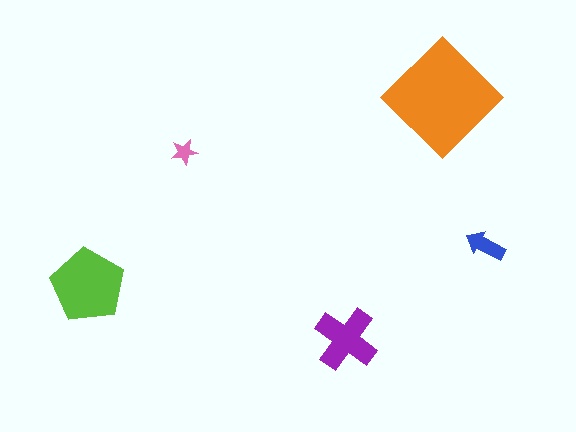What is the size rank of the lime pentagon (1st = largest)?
2nd.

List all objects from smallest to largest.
The pink star, the blue arrow, the purple cross, the lime pentagon, the orange diamond.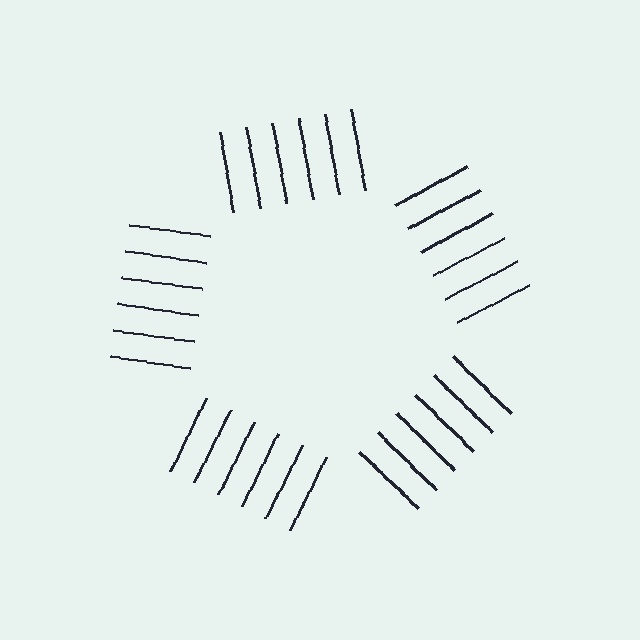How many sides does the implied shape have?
5 sides — the line-ends trace a pentagon.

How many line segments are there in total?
30 — 6 along each of the 5 edges.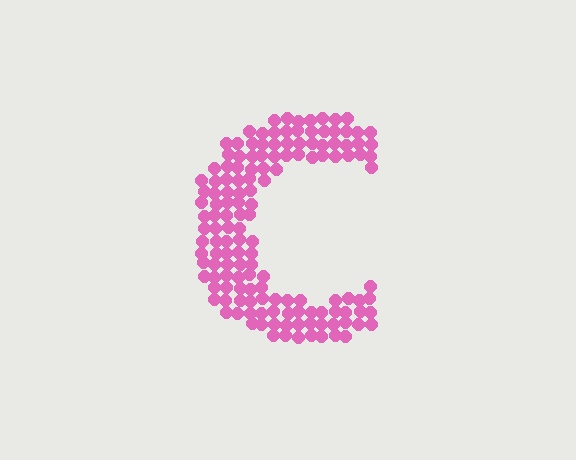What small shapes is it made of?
It is made of small circles.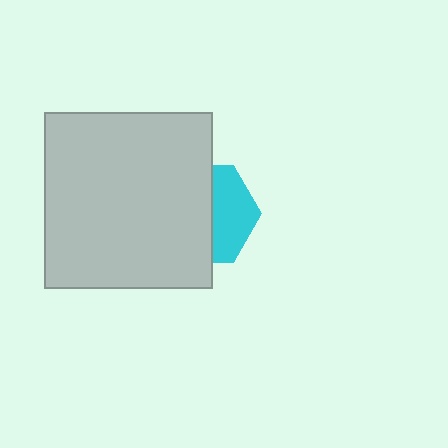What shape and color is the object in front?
The object in front is a light gray rectangle.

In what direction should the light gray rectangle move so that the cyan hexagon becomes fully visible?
The light gray rectangle should move left. That is the shortest direction to clear the overlap and leave the cyan hexagon fully visible.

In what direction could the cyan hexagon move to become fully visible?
The cyan hexagon could move right. That would shift it out from behind the light gray rectangle entirely.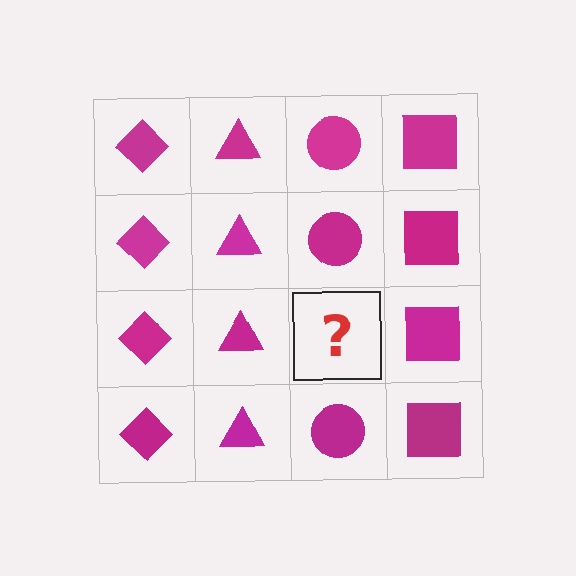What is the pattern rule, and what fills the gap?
The rule is that each column has a consistent shape. The gap should be filled with a magenta circle.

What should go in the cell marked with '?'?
The missing cell should contain a magenta circle.